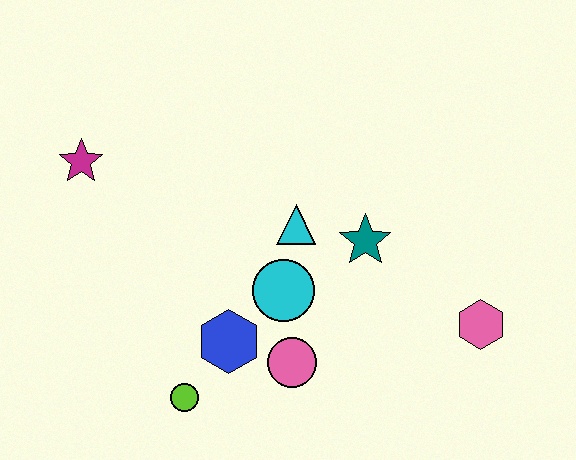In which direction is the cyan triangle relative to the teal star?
The cyan triangle is to the left of the teal star.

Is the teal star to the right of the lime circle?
Yes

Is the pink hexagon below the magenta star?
Yes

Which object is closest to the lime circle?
The blue hexagon is closest to the lime circle.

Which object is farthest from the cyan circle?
The magenta star is farthest from the cyan circle.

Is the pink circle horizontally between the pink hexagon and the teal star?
No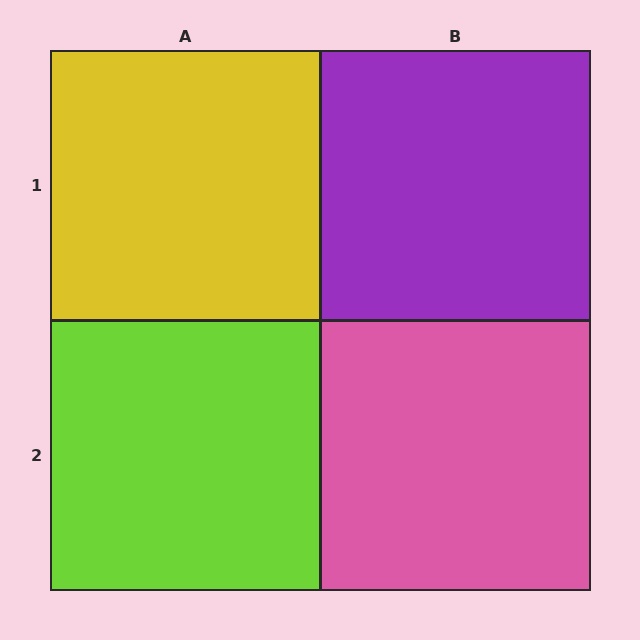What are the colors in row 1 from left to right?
Yellow, purple.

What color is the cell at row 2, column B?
Pink.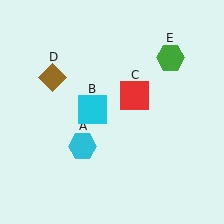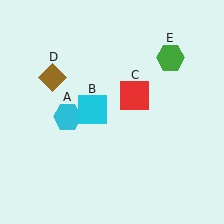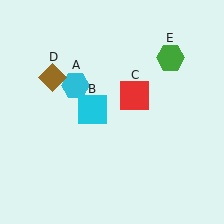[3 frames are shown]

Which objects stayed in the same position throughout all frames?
Cyan square (object B) and red square (object C) and brown diamond (object D) and green hexagon (object E) remained stationary.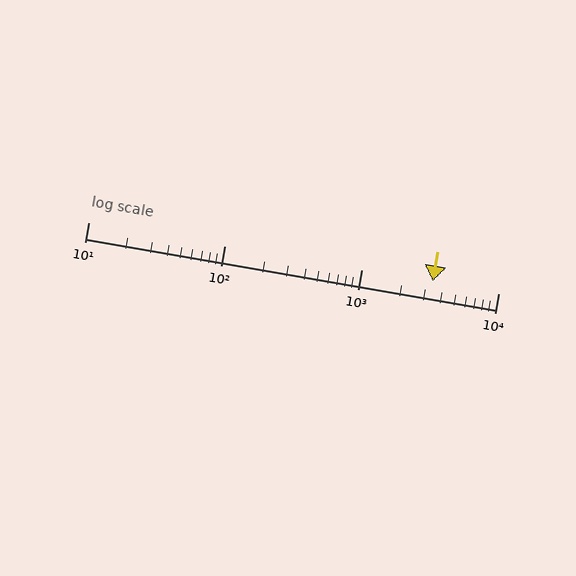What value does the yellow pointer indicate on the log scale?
The pointer indicates approximately 3300.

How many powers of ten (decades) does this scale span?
The scale spans 3 decades, from 10 to 10000.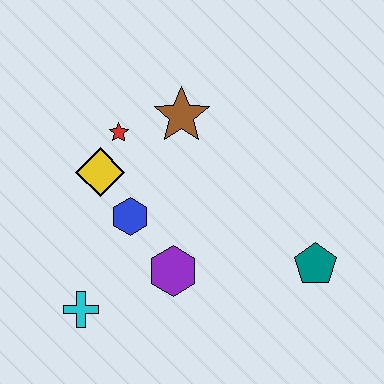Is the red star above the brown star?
No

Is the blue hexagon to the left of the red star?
No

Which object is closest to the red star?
The yellow diamond is closest to the red star.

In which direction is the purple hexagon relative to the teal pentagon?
The purple hexagon is to the left of the teal pentagon.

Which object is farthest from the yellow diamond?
The teal pentagon is farthest from the yellow diamond.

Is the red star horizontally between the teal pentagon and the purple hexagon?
No